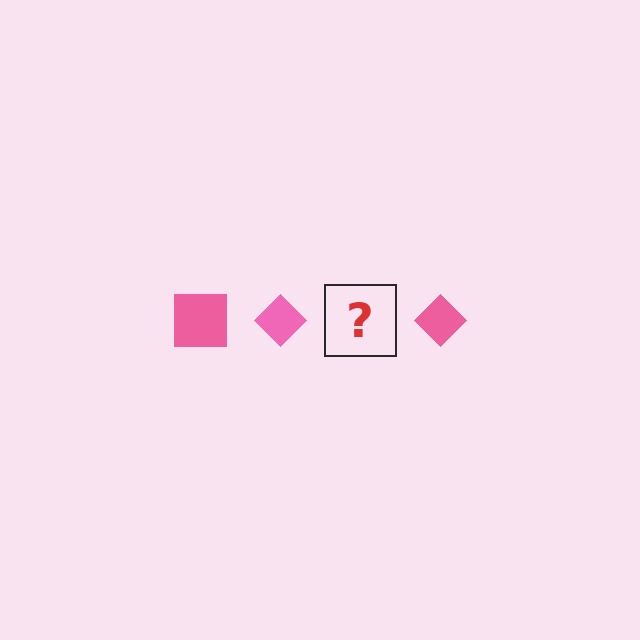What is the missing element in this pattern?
The missing element is a pink square.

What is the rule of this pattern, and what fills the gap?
The rule is that the pattern cycles through square, diamond shapes in pink. The gap should be filled with a pink square.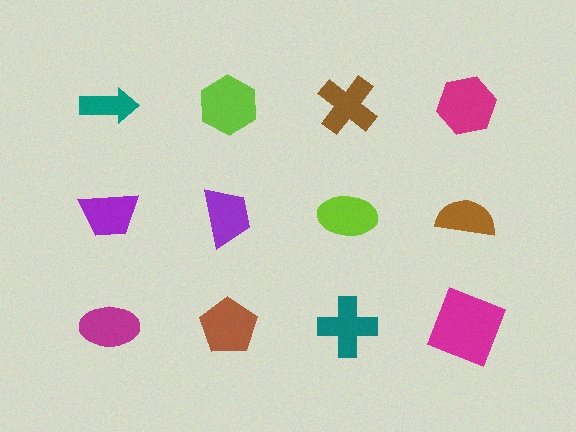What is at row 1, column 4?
A magenta hexagon.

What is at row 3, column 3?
A teal cross.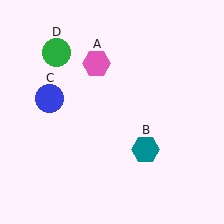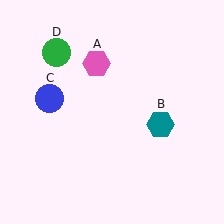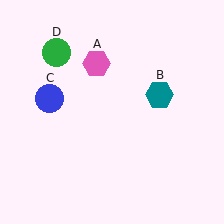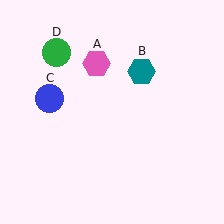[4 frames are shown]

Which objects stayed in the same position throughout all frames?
Pink hexagon (object A) and blue circle (object C) and green circle (object D) remained stationary.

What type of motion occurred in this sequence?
The teal hexagon (object B) rotated counterclockwise around the center of the scene.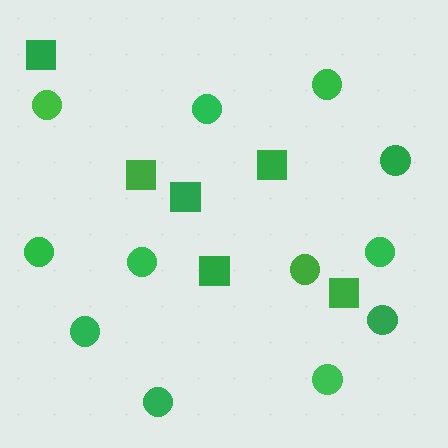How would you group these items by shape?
There are 2 groups: one group of squares (6) and one group of circles (12).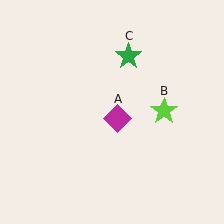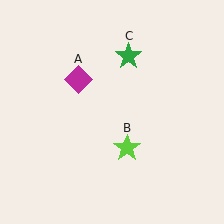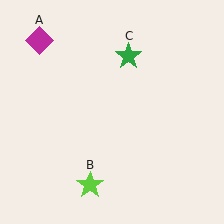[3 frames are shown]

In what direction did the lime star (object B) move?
The lime star (object B) moved down and to the left.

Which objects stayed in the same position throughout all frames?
Green star (object C) remained stationary.